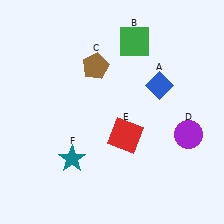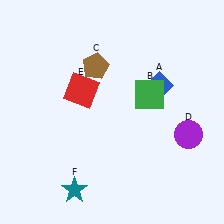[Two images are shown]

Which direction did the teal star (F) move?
The teal star (F) moved down.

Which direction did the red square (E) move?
The red square (E) moved up.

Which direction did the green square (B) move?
The green square (B) moved down.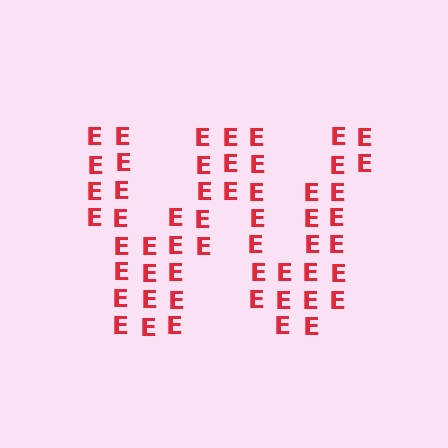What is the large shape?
The large shape is the letter W.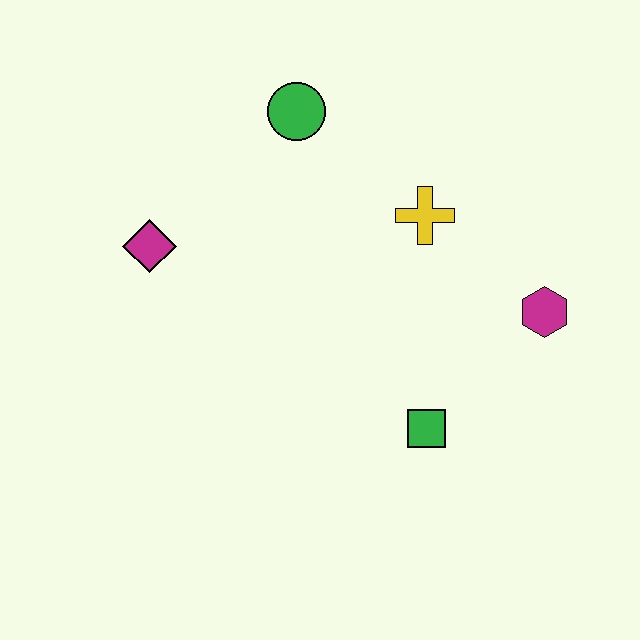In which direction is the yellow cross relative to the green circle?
The yellow cross is to the right of the green circle.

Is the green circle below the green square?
No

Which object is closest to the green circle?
The yellow cross is closest to the green circle.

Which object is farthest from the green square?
The green circle is farthest from the green square.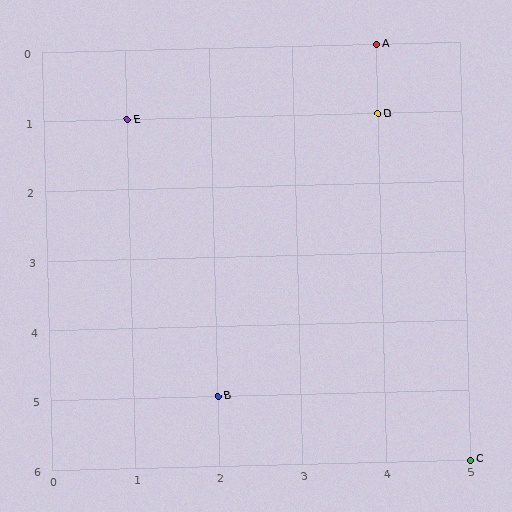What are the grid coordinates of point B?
Point B is at grid coordinates (2, 5).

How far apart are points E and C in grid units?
Points E and C are 4 columns and 5 rows apart (about 6.4 grid units diagonally).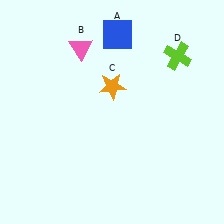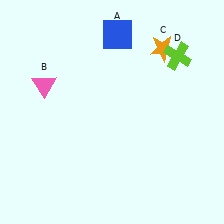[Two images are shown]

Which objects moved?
The objects that moved are: the pink triangle (B), the orange star (C).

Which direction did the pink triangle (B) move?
The pink triangle (B) moved left.